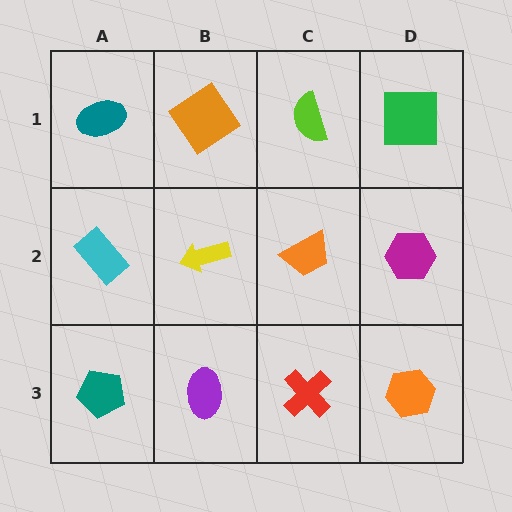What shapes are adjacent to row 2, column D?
A green square (row 1, column D), an orange hexagon (row 3, column D), an orange trapezoid (row 2, column C).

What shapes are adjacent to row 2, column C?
A lime semicircle (row 1, column C), a red cross (row 3, column C), a yellow arrow (row 2, column B), a magenta hexagon (row 2, column D).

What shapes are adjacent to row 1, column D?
A magenta hexagon (row 2, column D), a lime semicircle (row 1, column C).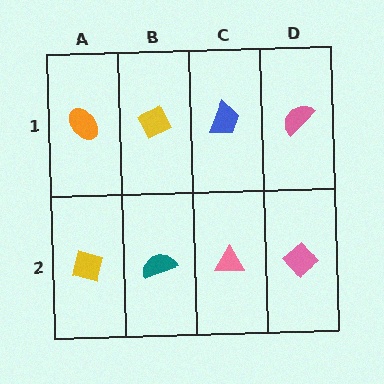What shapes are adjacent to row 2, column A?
An orange ellipse (row 1, column A), a teal semicircle (row 2, column B).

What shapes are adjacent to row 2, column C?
A blue trapezoid (row 1, column C), a teal semicircle (row 2, column B), a pink diamond (row 2, column D).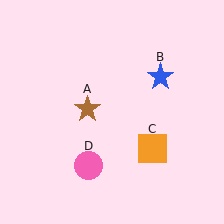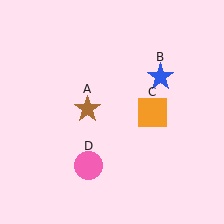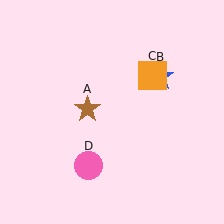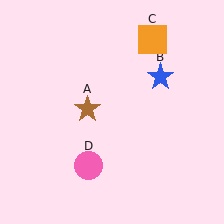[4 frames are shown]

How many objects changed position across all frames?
1 object changed position: orange square (object C).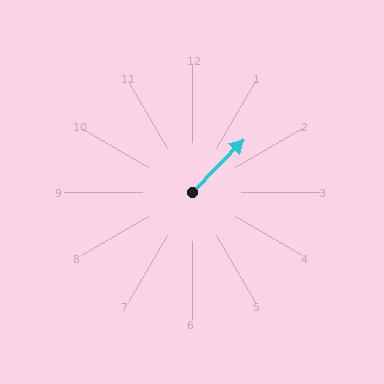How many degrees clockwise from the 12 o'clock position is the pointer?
Approximately 44 degrees.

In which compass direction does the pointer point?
Northeast.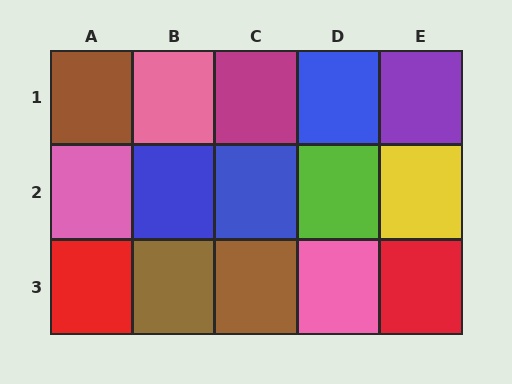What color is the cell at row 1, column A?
Brown.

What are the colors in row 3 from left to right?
Red, brown, brown, pink, red.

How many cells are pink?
3 cells are pink.